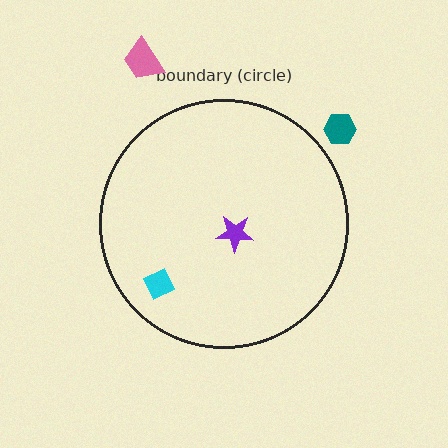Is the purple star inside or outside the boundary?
Inside.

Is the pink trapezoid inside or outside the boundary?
Outside.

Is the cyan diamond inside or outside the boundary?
Inside.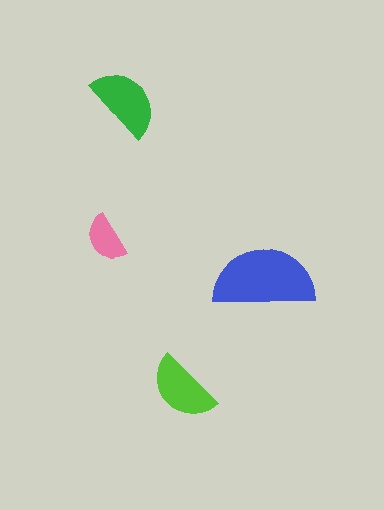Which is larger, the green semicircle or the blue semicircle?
The blue one.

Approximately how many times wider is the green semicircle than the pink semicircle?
About 1.5 times wider.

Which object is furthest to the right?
The blue semicircle is rightmost.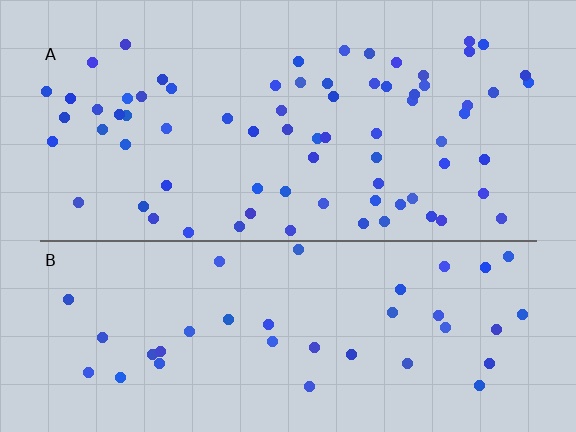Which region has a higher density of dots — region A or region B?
A (the top).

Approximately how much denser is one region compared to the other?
Approximately 1.9× — region A over region B.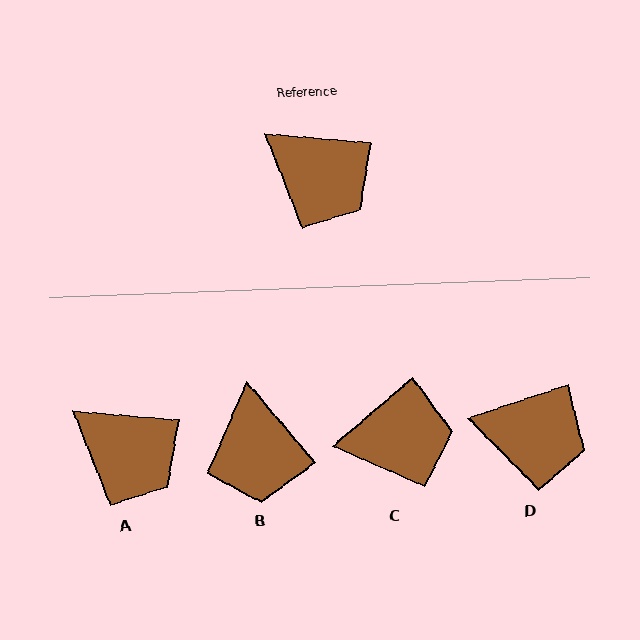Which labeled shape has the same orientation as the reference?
A.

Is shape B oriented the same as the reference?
No, it is off by about 45 degrees.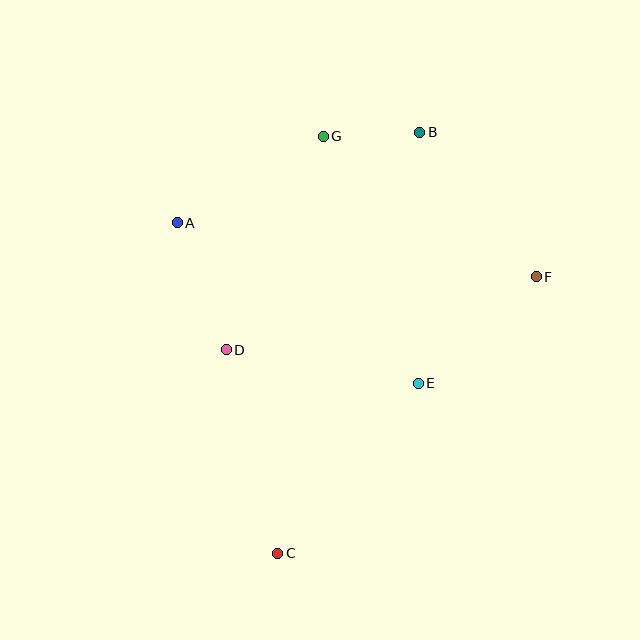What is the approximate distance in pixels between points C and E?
The distance between C and E is approximately 221 pixels.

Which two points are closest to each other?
Points B and G are closest to each other.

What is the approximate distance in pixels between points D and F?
The distance between D and F is approximately 319 pixels.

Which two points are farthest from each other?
Points B and C are farthest from each other.